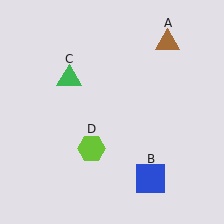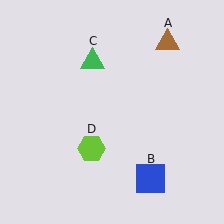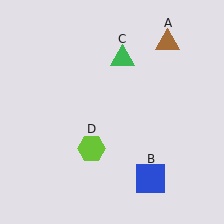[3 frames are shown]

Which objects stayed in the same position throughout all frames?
Brown triangle (object A) and blue square (object B) and lime hexagon (object D) remained stationary.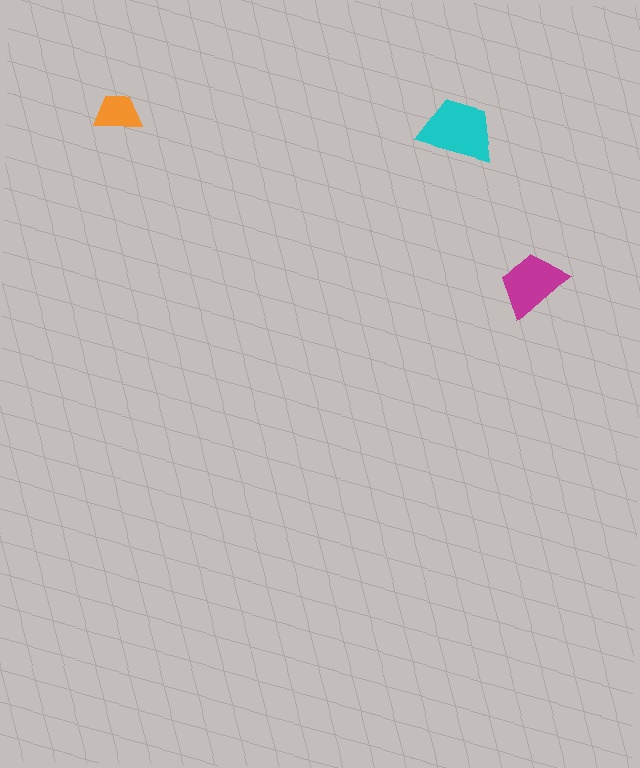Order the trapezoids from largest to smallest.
the cyan one, the magenta one, the orange one.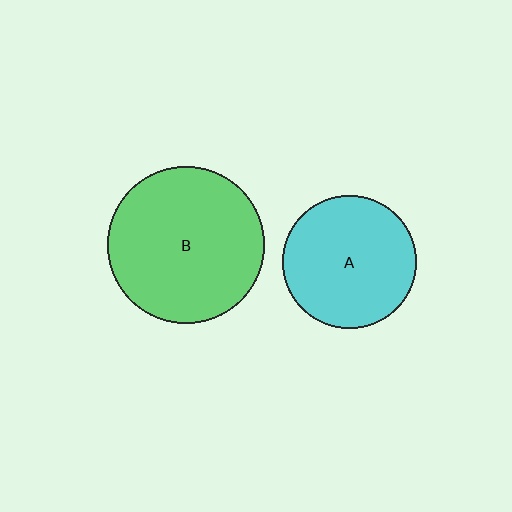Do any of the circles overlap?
No, none of the circles overlap.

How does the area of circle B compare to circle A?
Approximately 1.4 times.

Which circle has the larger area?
Circle B (green).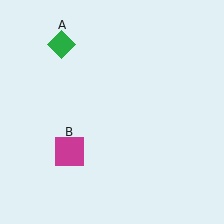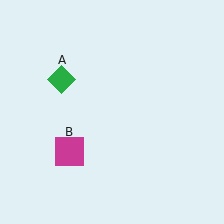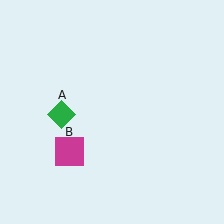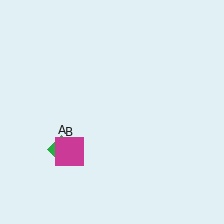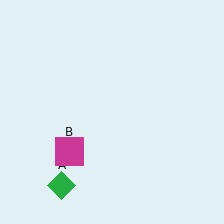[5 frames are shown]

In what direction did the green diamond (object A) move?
The green diamond (object A) moved down.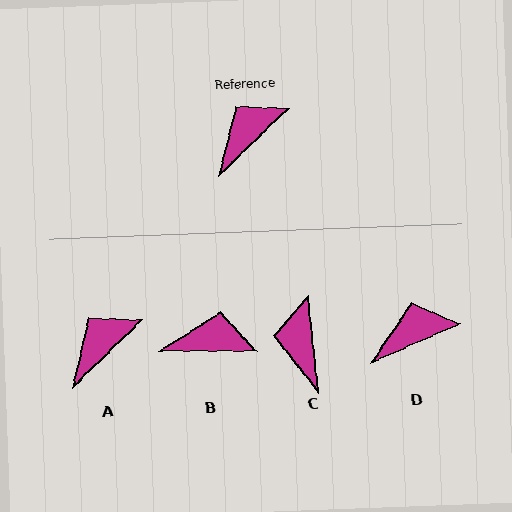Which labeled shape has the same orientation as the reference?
A.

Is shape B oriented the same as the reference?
No, it is off by about 44 degrees.